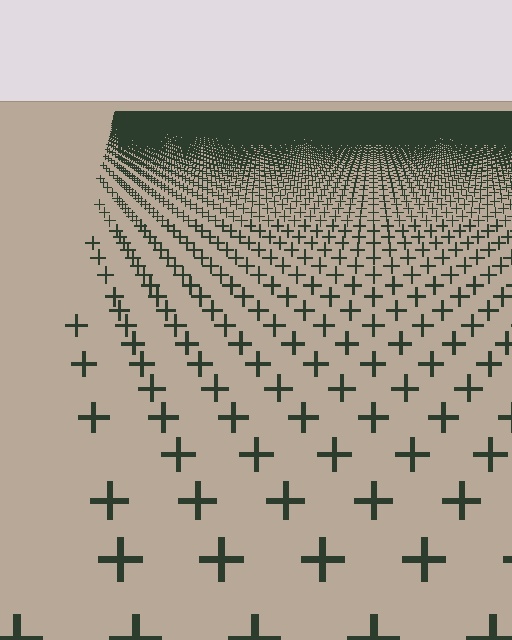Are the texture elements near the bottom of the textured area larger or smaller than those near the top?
Larger. Near the bottom, elements are closer to the viewer and appear at a bigger on-screen size.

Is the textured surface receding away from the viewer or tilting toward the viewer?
The surface is receding away from the viewer. Texture elements get smaller and denser toward the top.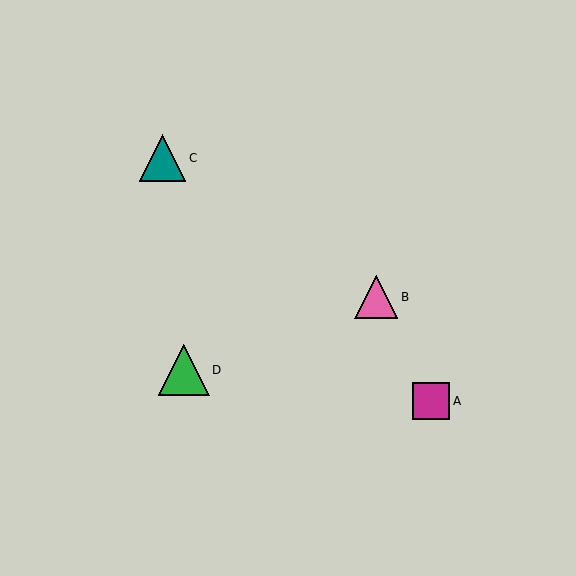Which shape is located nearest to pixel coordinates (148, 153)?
The teal triangle (labeled C) at (163, 158) is nearest to that location.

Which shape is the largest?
The green triangle (labeled D) is the largest.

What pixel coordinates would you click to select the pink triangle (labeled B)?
Click at (376, 297) to select the pink triangle B.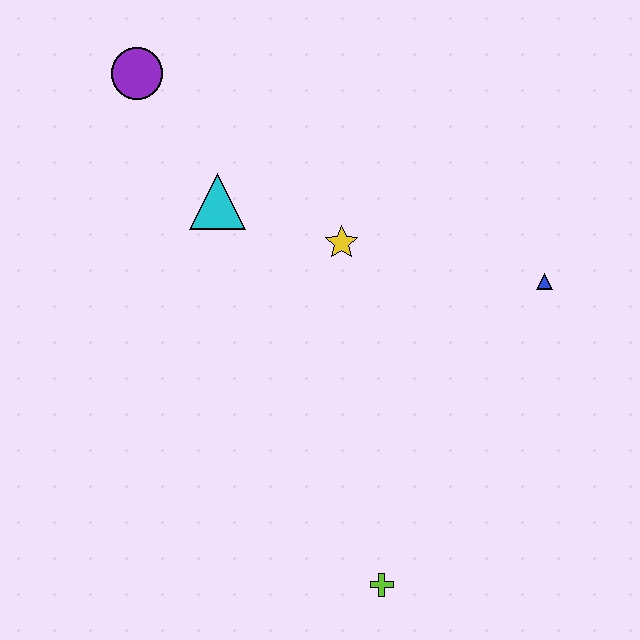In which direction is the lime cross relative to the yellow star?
The lime cross is below the yellow star.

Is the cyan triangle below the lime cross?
No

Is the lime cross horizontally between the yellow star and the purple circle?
No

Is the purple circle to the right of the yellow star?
No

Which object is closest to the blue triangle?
The yellow star is closest to the blue triangle.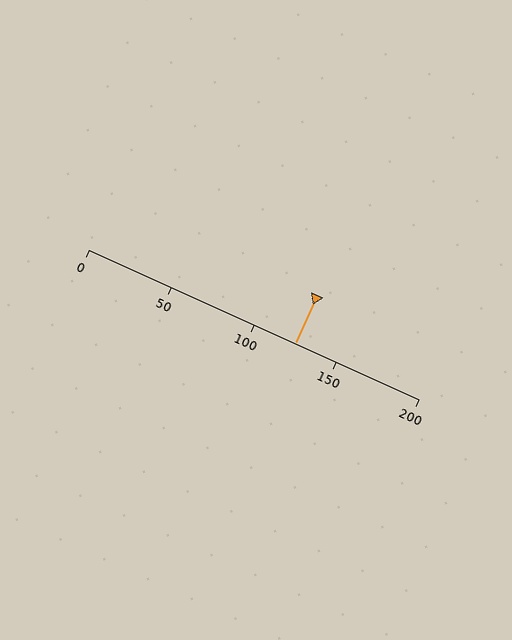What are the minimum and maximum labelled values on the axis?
The axis runs from 0 to 200.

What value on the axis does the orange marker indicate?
The marker indicates approximately 125.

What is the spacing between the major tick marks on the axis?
The major ticks are spaced 50 apart.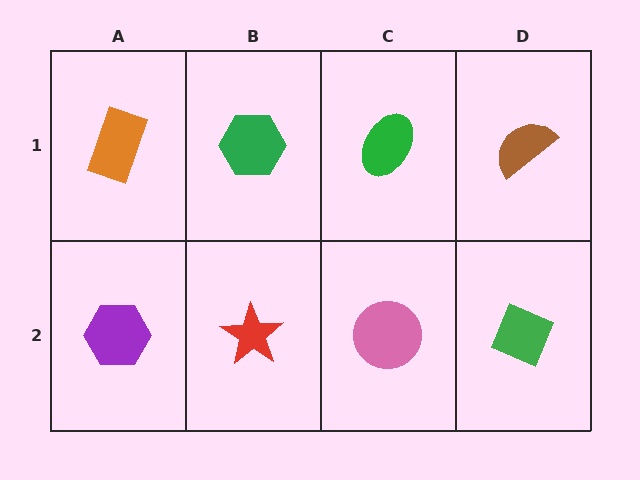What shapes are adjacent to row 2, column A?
An orange rectangle (row 1, column A), a red star (row 2, column B).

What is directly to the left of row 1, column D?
A green ellipse.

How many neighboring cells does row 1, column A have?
2.